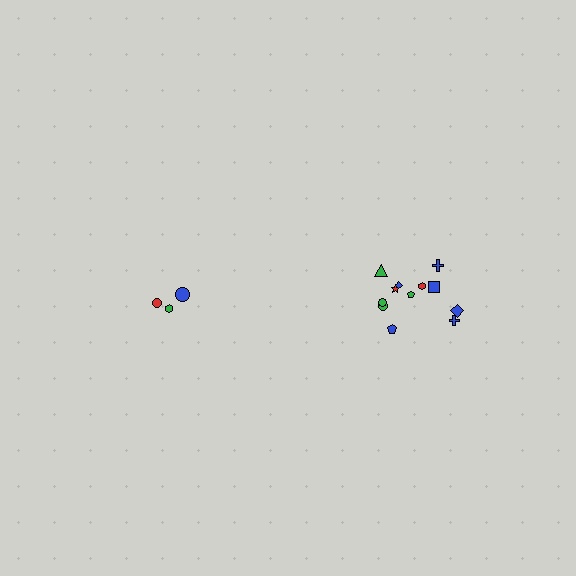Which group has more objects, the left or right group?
The right group.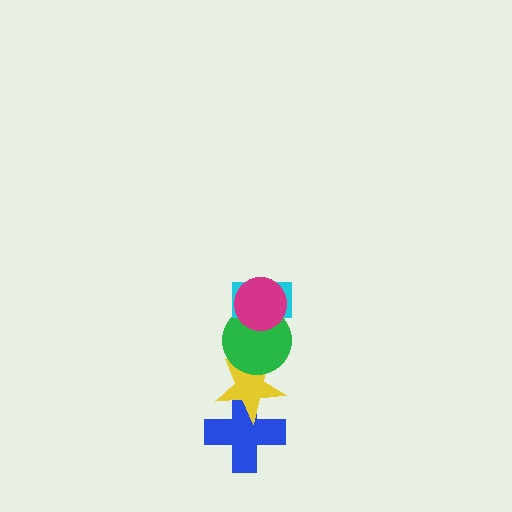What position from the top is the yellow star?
The yellow star is 4th from the top.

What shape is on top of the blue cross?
The yellow star is on top of the blue cross.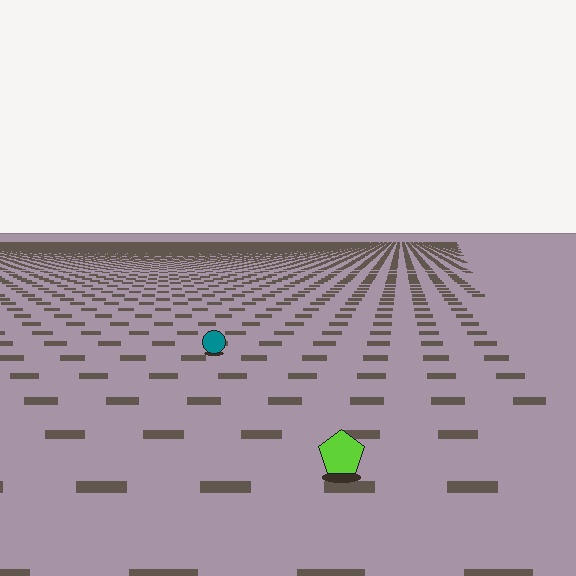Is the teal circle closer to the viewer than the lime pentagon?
No. The lime pentagon is closer — you can tell from the texture gradient: the ground texture is coarser near it.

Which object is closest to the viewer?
The lime pentagon is closest. The texture marks near it are larger and more spread out.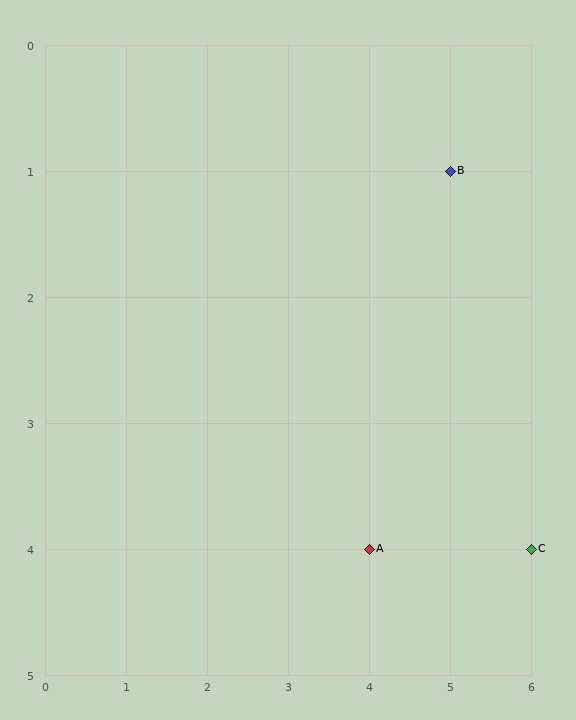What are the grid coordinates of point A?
Point A is at grid coordinates (4, 4).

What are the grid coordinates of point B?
Point B is at grid coordinates (5, 1).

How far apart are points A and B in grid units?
Points A and B are 1 column and 3 rows apart (about 3.2 grid units diagonally).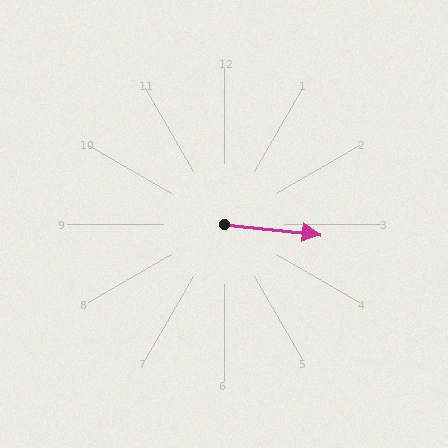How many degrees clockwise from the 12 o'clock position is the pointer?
Approximately 96 degrees.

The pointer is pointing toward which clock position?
Roughly 3 o'clock.